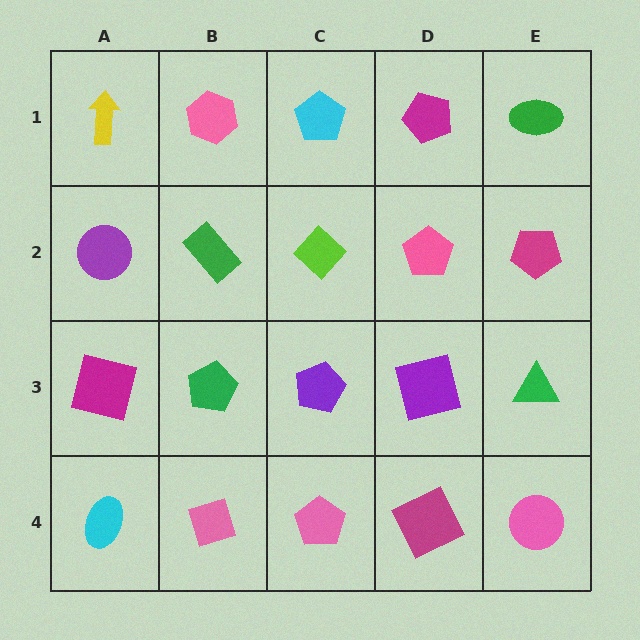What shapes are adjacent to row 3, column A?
A purple circle (row 2, column A), a cyan ellipse (row 4, column A), a green pentagon (row 3, column B).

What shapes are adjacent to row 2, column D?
A magenta pentagon (row 1, column D), a purple square (row 3, column D), a lime diamond (row 2, column C), a magenta pentagon (row 2, column E).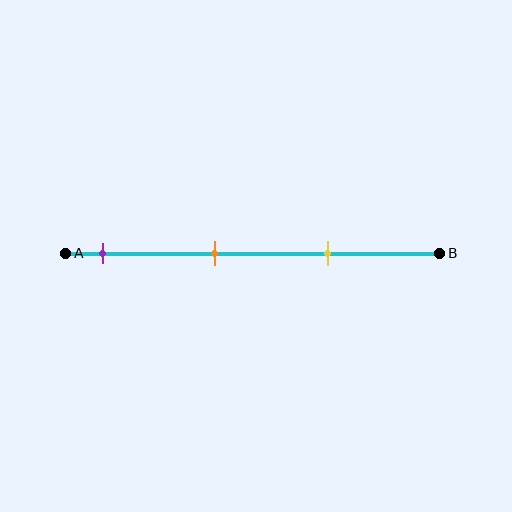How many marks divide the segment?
There are 3 marks dividing the segment.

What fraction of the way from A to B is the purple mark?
The purple mark is approximately 10% (0.1) of the way from A to B.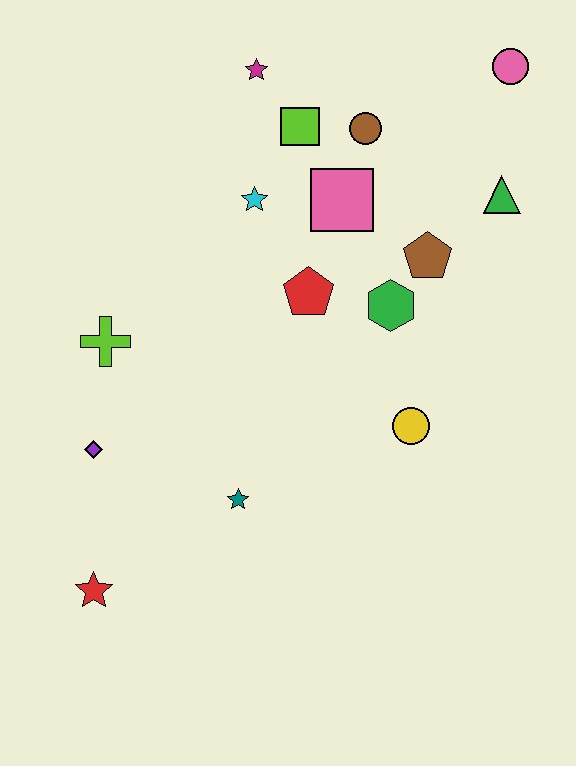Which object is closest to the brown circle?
The lime square is closest to the brown circle.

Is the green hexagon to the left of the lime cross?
No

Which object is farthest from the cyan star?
The red star is farthest from the cyan star.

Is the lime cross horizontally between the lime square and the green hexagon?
No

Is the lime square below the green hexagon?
No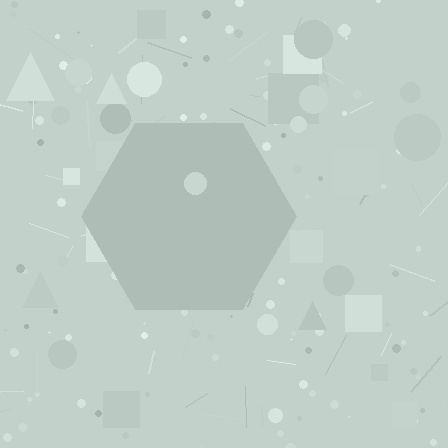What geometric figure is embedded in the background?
A hexagon is embedded in the background.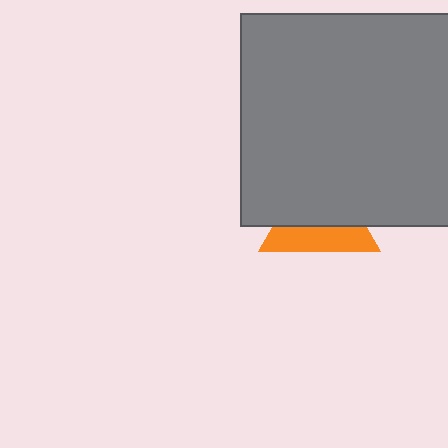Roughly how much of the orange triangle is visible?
A small part of it is visible (roughly 40%).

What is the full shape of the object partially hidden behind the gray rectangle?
The partially hidden object is an orange triangle.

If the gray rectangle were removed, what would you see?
You would see the complete orange triangle.